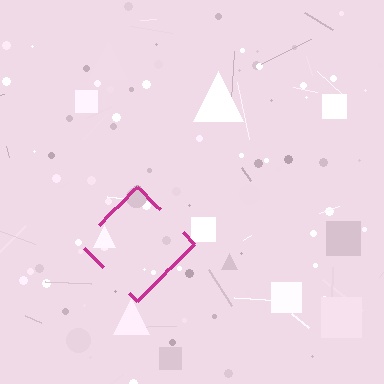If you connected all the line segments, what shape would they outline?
They would outline a diamond.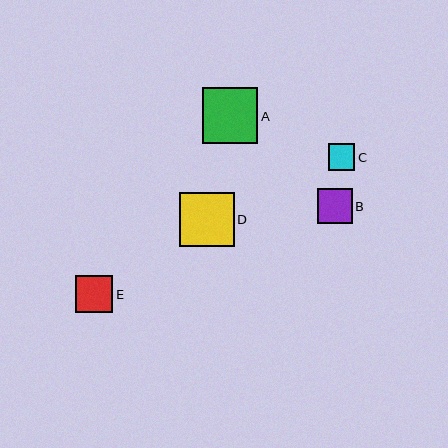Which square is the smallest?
Square C is the smallest with a size of approximately 27 pixels.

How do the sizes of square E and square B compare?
Square E and square B are approximately the same size.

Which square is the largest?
Square A is the largest with a size of approximately 56 pixels.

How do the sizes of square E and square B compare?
Square E and square B are approximately the same size.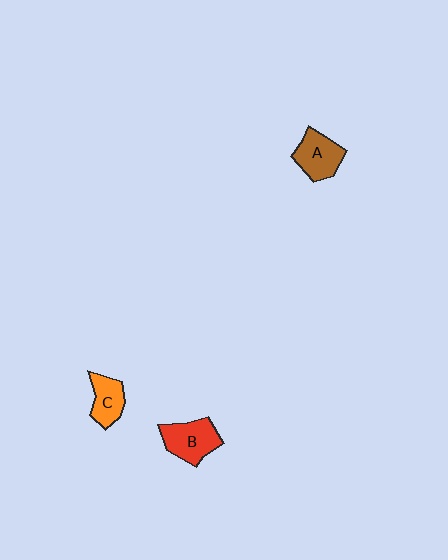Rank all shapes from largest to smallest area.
From largest to smallest: B (red), A (brown), C (orange).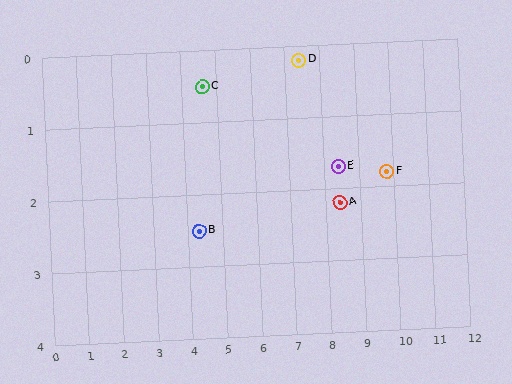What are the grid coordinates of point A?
Point A is at approximately (8.4, 2.2).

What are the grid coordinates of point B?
Point B is at approximately (4.3, 2.5).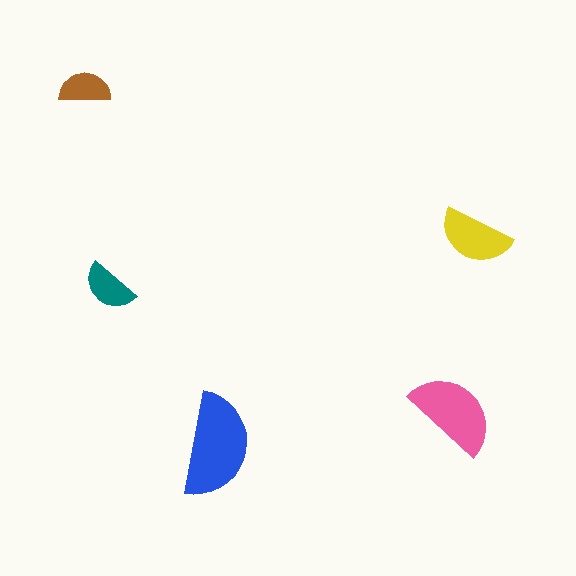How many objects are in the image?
There are 5 objects in the image.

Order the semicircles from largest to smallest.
the blue one, the pink one, the yellow one, the teal one, the brown one.